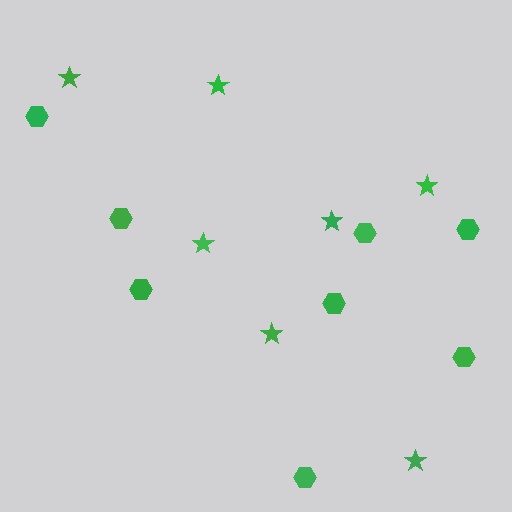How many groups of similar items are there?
There are 2 groups: one group of stars (7) and one group of hexagons (8).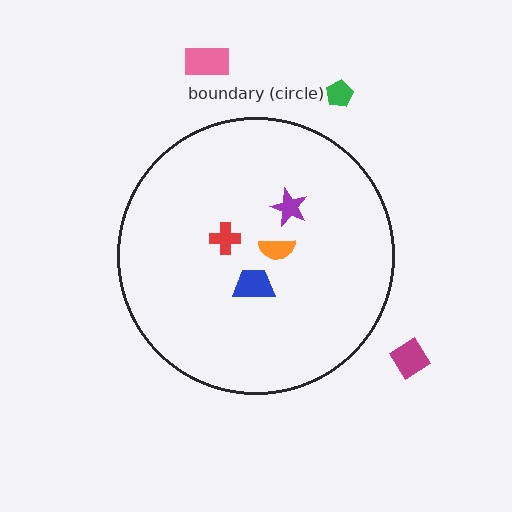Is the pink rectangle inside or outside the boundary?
Outside.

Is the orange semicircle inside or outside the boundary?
Inside.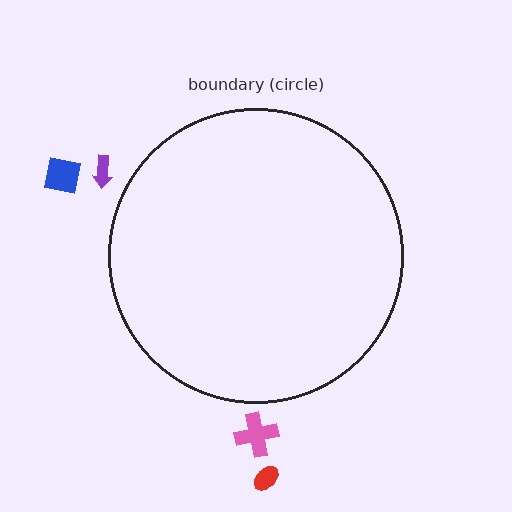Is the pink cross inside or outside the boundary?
Outside.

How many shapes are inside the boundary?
0 inside, 4 outside.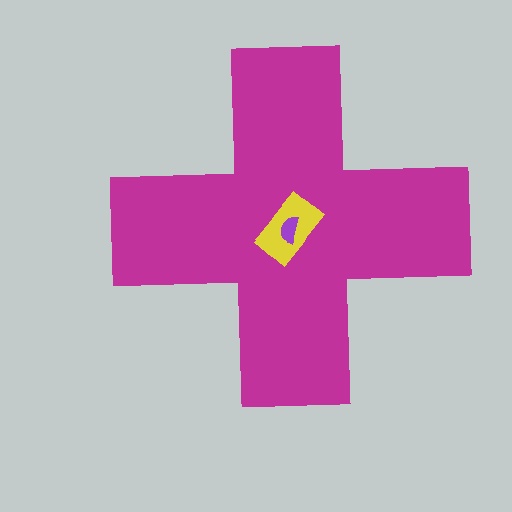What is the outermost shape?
The magenta cross.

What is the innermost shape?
The purple semicircle.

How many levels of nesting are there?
3.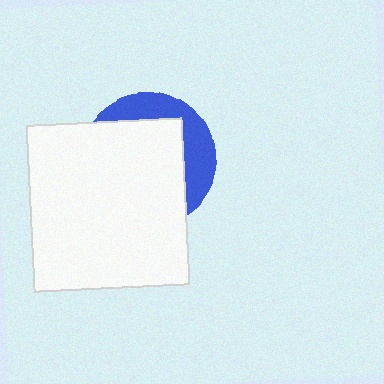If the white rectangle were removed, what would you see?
You would see the complete blue circle.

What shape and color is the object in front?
The object in front is a white rectangle.